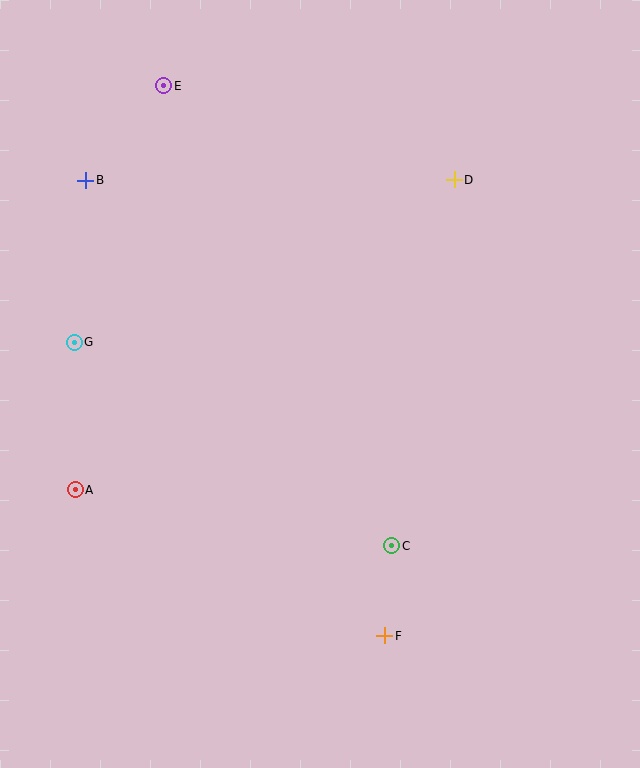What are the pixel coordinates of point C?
Point C is at (392, 546).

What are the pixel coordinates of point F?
Point F is at (385, 636).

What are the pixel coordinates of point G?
Point G is at (74, 342).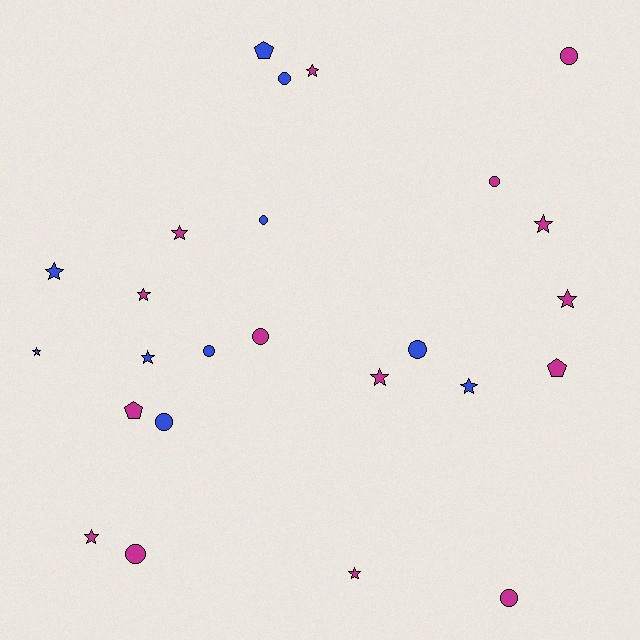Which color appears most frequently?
Magenta, with 15 objects.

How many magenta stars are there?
There are 8 magenta stars.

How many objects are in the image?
There are 25 objects.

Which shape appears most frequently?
Star, with 12 objects.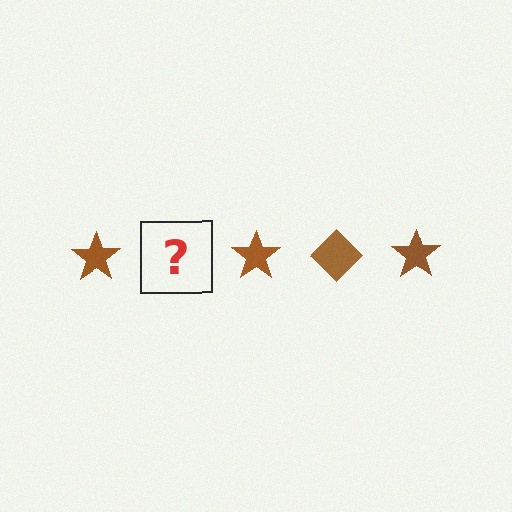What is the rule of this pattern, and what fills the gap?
The rule is that the pattern cycles through star, diamond shapes in brown. The gap should be filled with a brown diamond.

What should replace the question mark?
The question mark should be replaced with a brown diamond.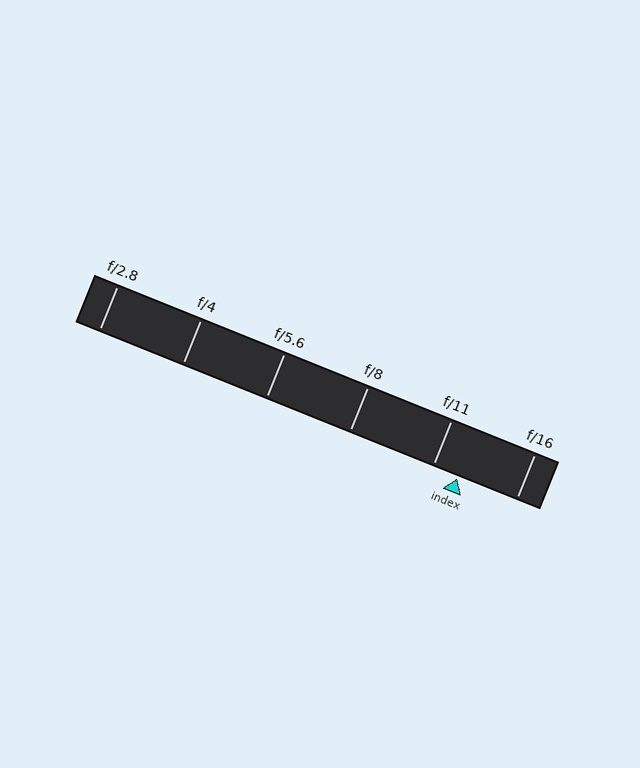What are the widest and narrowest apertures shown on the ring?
The widest aperture shown is f/2.8 and the narrowest is f/16.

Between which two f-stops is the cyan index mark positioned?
The index mark is between f/11 and f/16.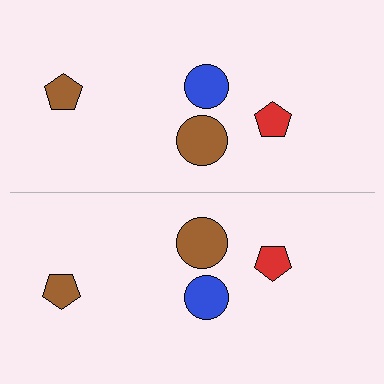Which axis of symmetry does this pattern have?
The pattern has a horizontal axis of symmetry running through the center of the image.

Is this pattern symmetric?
Yes, this pattern has bilateral (reflection) symmetry.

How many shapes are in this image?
There are 8 shapes in this image.